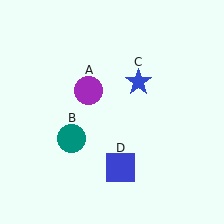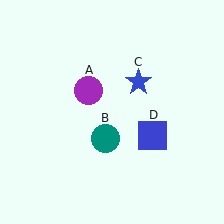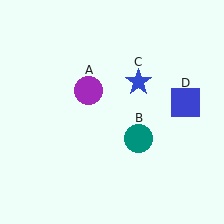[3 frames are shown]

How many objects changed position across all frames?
2 objects changed position: teal circle (object B), blue square (object D).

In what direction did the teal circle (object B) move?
The teal circle (object B) moved right.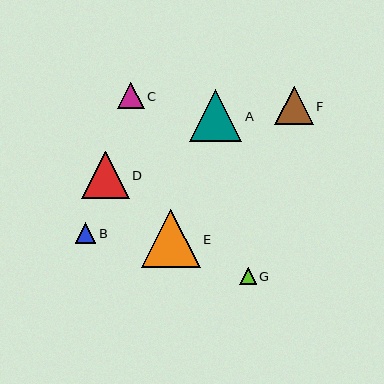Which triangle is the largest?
Triangle E is the largest with a size of approximately 59 pixels.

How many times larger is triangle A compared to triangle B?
Triangle A is approximately 2.6 times the size of triangle B.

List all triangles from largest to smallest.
From largest to smallest: E, A, D, F, C, B, G.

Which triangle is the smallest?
Triangle G is the smallest with a size of approximately 17 pixels.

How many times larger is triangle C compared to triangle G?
Triangle C is approximately 1.6 times the size of triangle G.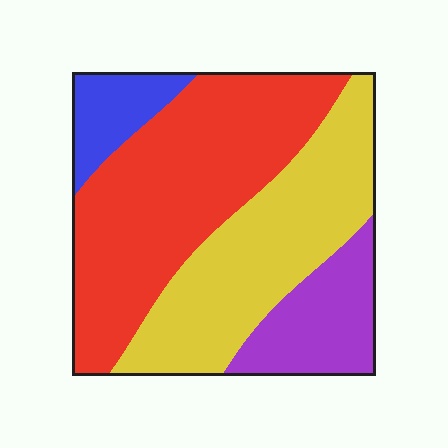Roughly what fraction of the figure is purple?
Purple takes up about one sixth (1/6) of the figure.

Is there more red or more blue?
Red.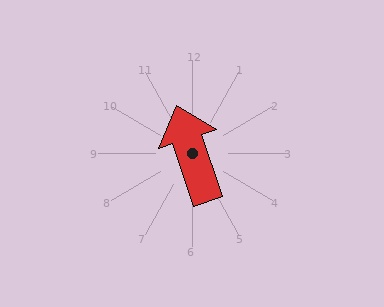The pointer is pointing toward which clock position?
Roughly 11 o'clock.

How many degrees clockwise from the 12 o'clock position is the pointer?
Approximately 342 degrees.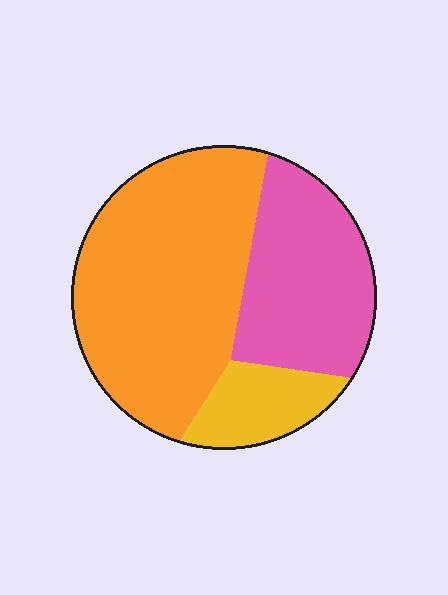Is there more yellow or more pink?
Pink.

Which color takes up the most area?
Orange, at roughly 55%.